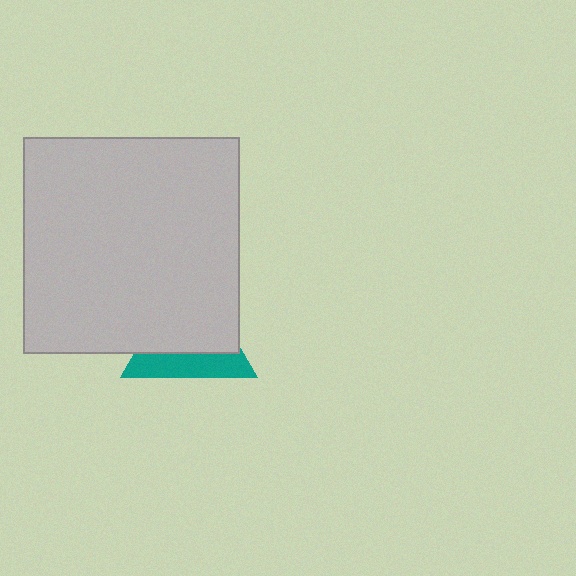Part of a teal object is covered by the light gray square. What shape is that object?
It is a triangle.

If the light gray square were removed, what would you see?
You would see the complete teal triangle.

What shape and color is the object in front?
The object in front is a light gray square.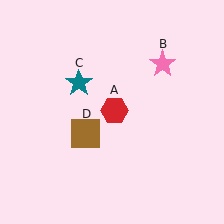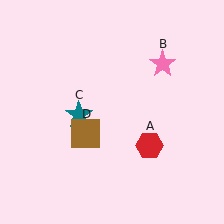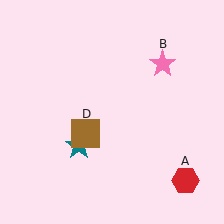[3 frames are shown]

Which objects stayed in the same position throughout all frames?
Pink star (object B) and brown square (object D) remained stationary.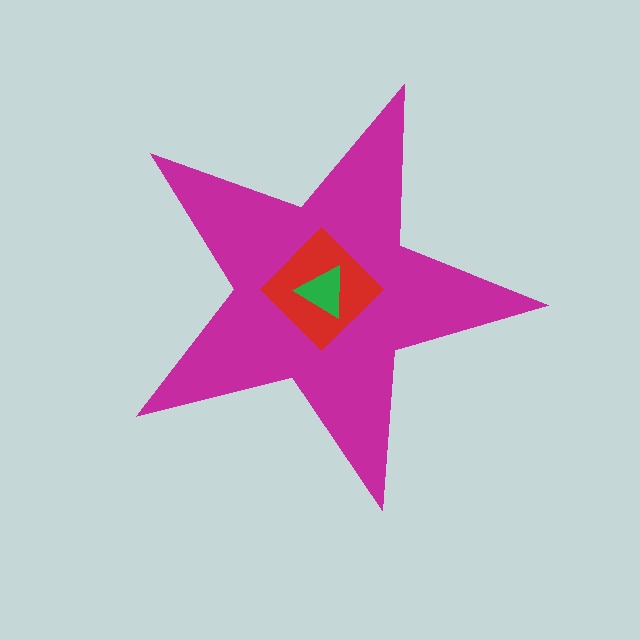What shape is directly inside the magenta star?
The red diamond.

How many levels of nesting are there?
3.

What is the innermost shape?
The green triangle.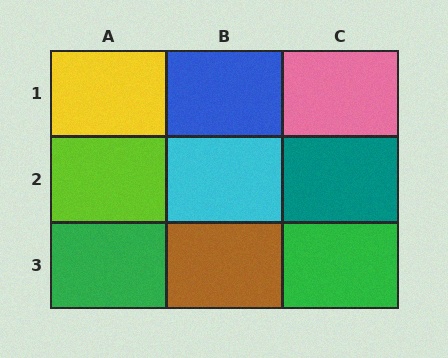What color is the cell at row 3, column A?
Green.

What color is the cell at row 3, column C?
Green.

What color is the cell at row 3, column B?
Brown.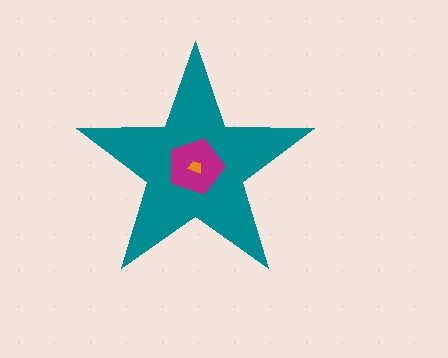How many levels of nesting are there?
3.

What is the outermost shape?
The teal star.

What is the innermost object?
The orange trapezoid.